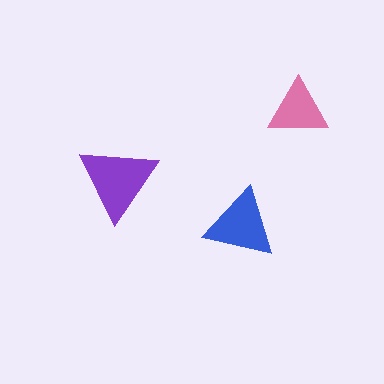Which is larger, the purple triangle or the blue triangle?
The purple one.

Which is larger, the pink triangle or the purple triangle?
The purple one.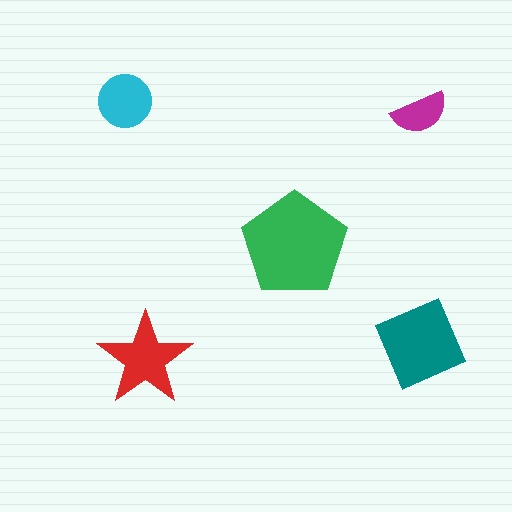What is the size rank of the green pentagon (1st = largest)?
1st.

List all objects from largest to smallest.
The green pentagon, the teal diamond, the red star, the cyan circle, the magenta semicircle.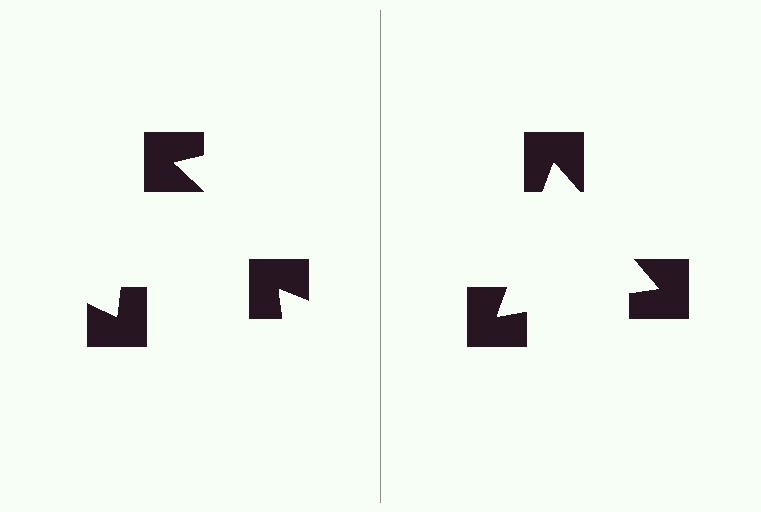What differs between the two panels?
The notched squares are positioned identically on both sides; only the wedge orientations differ. On the right they align to a triangle; on the left they are misaligned.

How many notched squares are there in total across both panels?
6 — 3 on each side.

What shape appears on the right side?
An illusory triangle.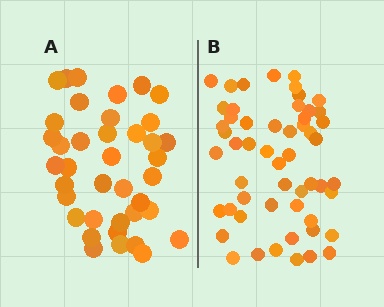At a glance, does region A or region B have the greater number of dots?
Region B (the right region) has more dots.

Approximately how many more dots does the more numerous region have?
Region B has approximately 15 more dots than region A.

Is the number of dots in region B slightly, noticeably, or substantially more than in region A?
Region B has noticeably more, but not dramatically so. The ratio is roughly 1.4 to 1.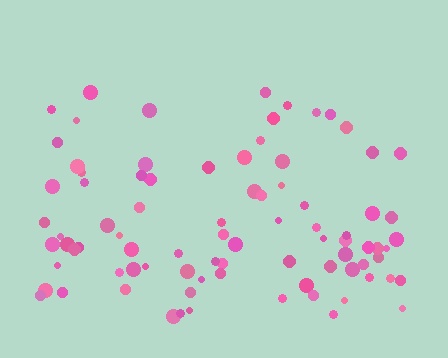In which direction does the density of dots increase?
From top to bottom, with the bottom side densest.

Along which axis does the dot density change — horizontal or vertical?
Vertical.